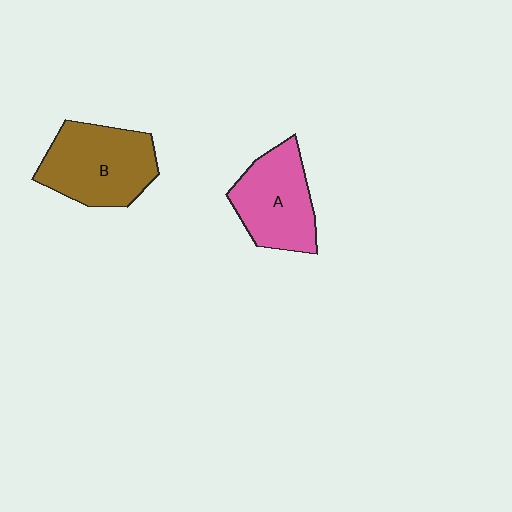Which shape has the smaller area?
Shape A (pink).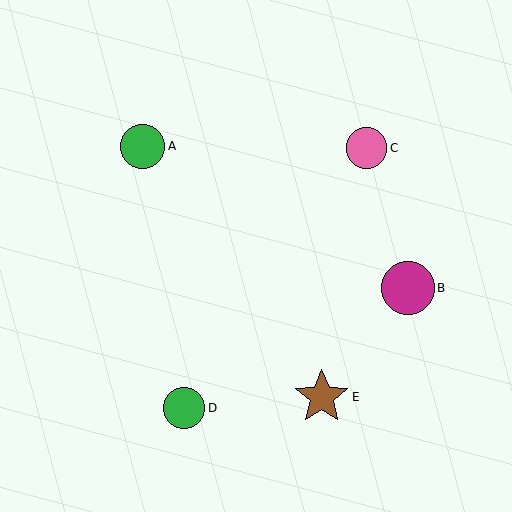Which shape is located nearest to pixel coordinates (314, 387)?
The brown star (labeled E) at (322, 397) is nearest to that location.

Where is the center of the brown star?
The center of the brown star is at (322, 397).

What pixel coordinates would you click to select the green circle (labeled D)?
Click at (184, 408) to select the green circle D.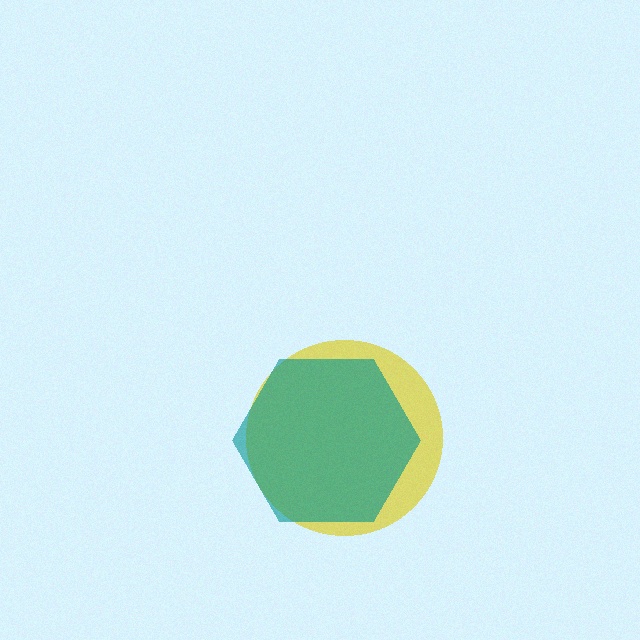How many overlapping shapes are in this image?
There are 2 overlapping shapes in the image.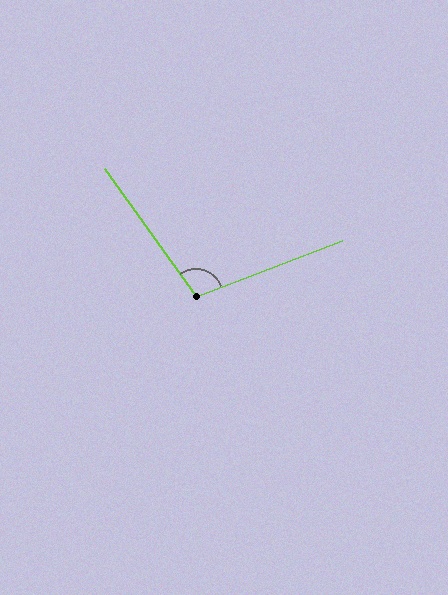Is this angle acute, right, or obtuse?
It is obtuse.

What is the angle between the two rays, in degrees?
Approximately 105 degrees.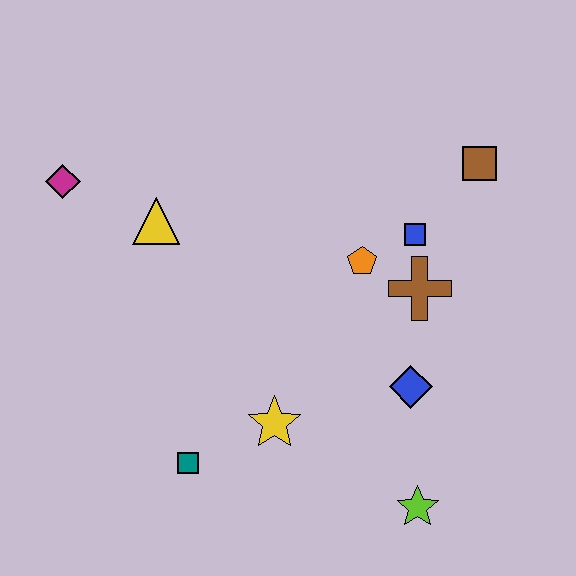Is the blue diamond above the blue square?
No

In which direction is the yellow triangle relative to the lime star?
The yellow triangle is above the lime star.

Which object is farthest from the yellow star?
The brown square is farthest from the yellow star.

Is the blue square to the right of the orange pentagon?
Yes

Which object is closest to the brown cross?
The blue square is closest to the brown cross.